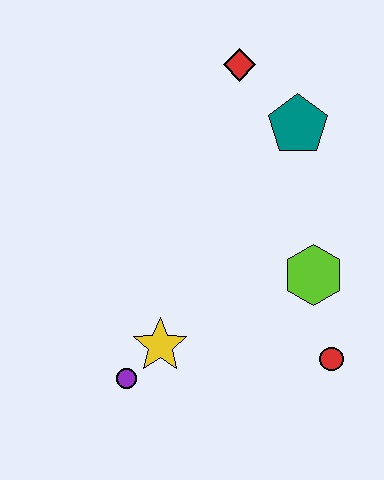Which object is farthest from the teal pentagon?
The purple circle is farthest from the teal pentagon.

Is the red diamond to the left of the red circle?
Yes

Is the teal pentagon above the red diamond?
No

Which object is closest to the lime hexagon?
The red circle is closest to the lime hexagon.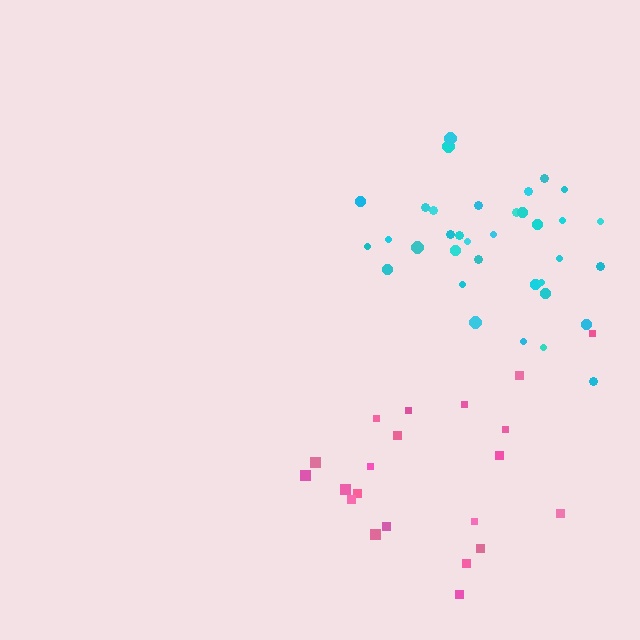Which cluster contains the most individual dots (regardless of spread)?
Cyan (35).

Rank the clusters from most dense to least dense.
cyan, pink.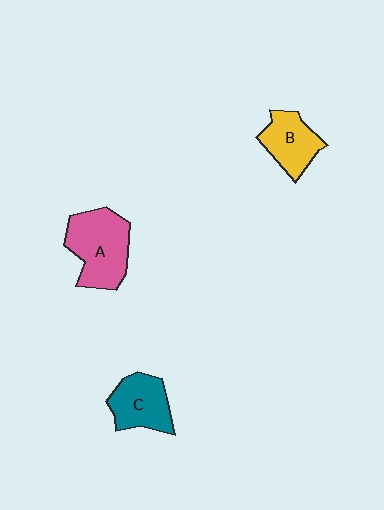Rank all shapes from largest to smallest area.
From largest to smallest: A (pink), C (teal), B (yellow).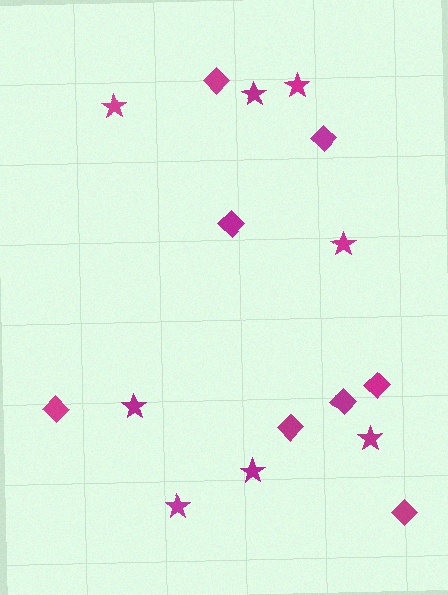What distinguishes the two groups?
There are 2 groups: one group of stars (8) and one group of diamonds (8).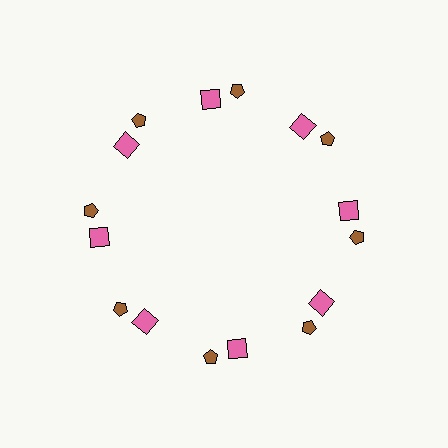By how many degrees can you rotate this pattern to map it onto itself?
The pattern maps onto itself every 45 degrees of rotation.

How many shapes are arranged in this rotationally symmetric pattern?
There are 16 shapes, arranged in 8 groups of 2.